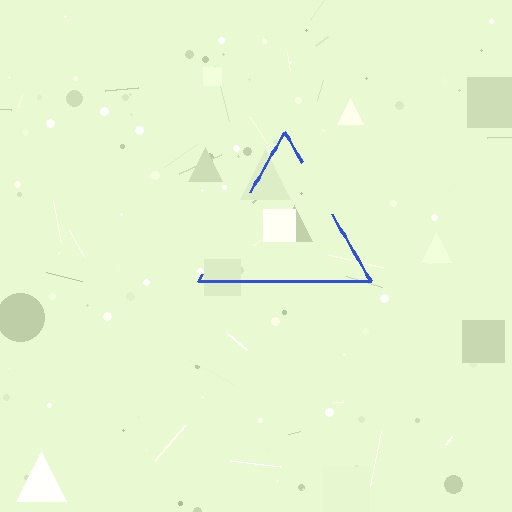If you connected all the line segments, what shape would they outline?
They would outline a triangle.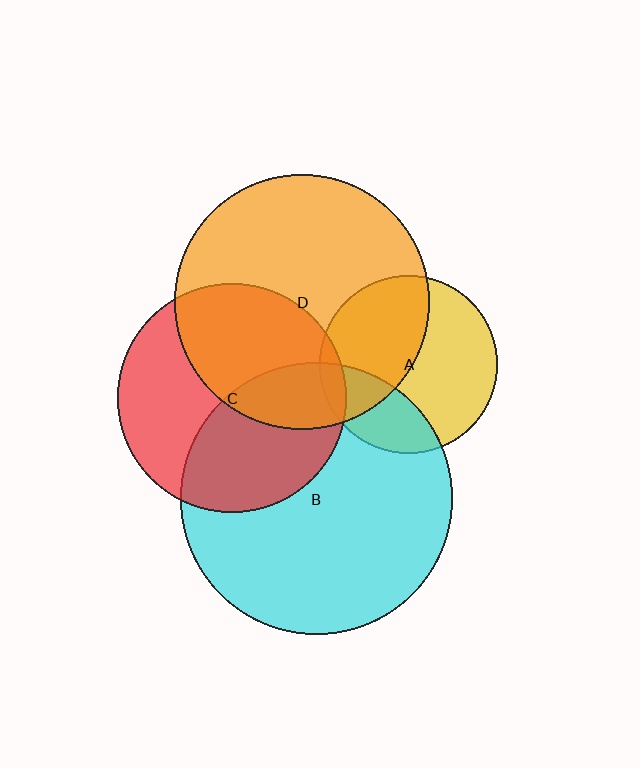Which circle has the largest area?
Circle B (cyan).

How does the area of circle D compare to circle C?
Approximately 1.2 times.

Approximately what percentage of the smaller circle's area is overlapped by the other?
Approximately 45%.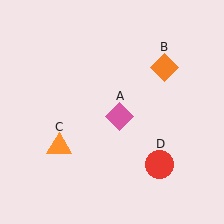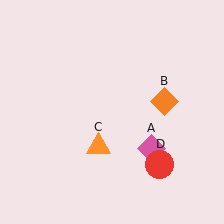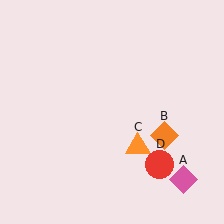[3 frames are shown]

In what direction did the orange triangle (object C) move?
The orange triangle (object C) moved right.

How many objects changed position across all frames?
3 objects changed position: pink diamond (object A), orange diamond (object B), orange triangle (object C).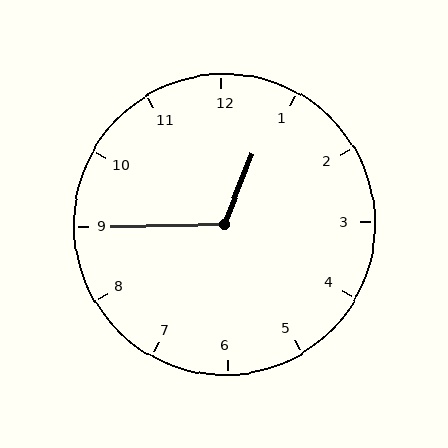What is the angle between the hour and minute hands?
Approximately 112 degrees.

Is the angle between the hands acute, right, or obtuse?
It is obtuse.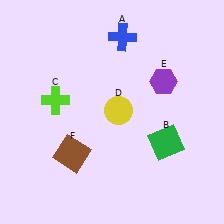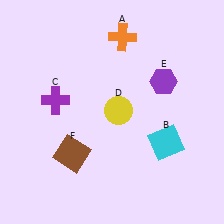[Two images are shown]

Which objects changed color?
A changed from blue to orange. B changed from green to cyan. C changed from lime to purple.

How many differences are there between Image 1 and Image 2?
There are 3 differences between the two images.